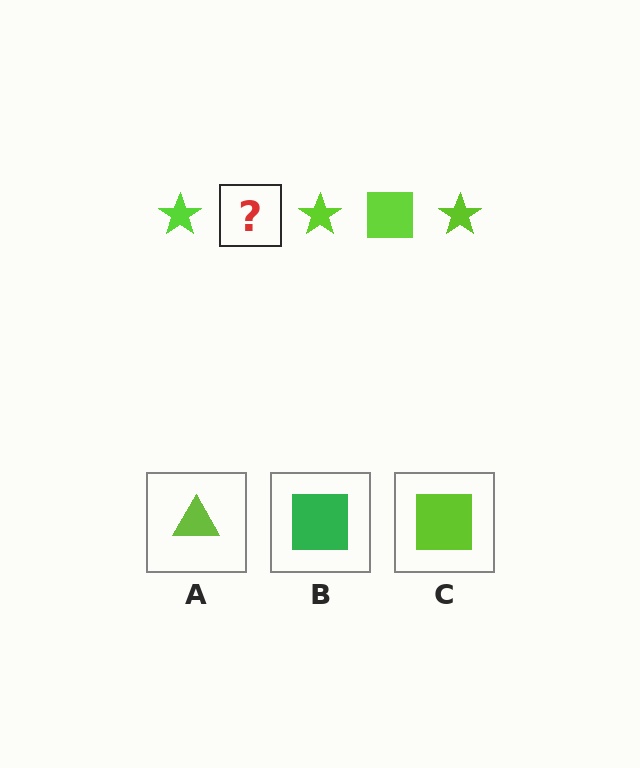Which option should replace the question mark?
Option C.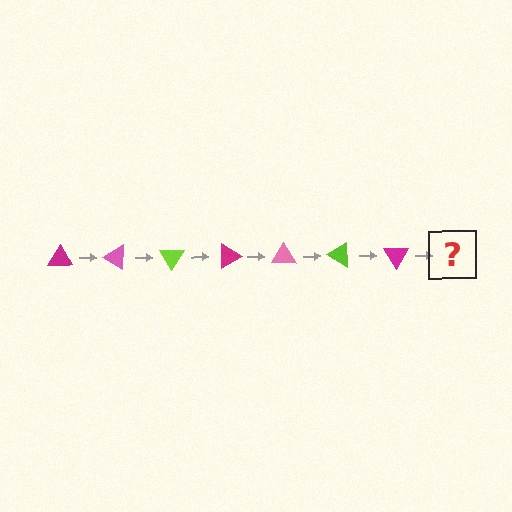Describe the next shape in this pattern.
It should be a pink triangle, rotated 210 degrees from the start.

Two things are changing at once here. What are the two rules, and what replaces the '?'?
The two rules are that it rotates 30 degrees each step and the color cycles through magenta, pink, and lime. The '?' should be a pink triangle, rotated 210 degrees from the start.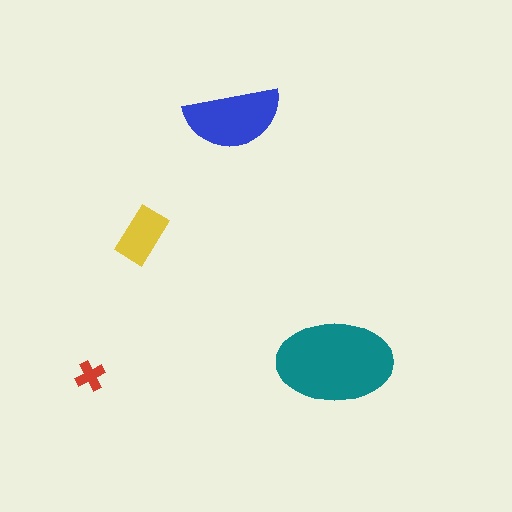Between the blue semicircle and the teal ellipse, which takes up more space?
The teal ellipse.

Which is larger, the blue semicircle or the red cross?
The blue semicircle.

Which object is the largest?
The teal ellipse.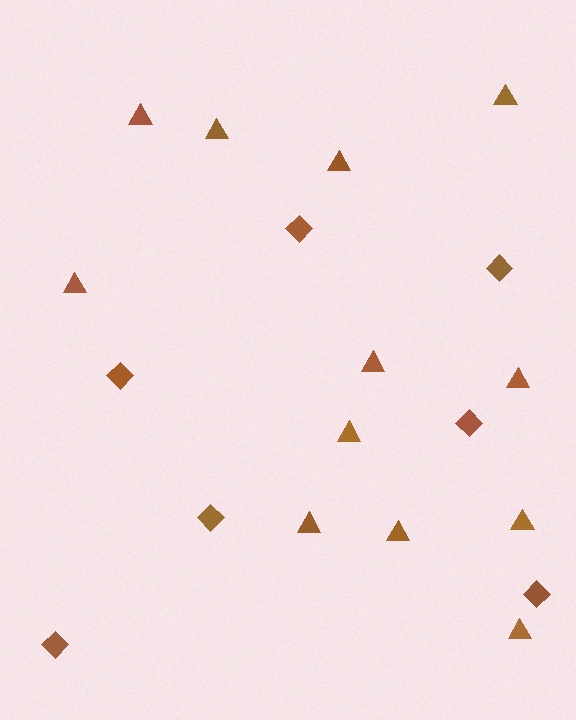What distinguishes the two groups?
There are 2 groups: one group of diamonds (7) and one group of triangles (12).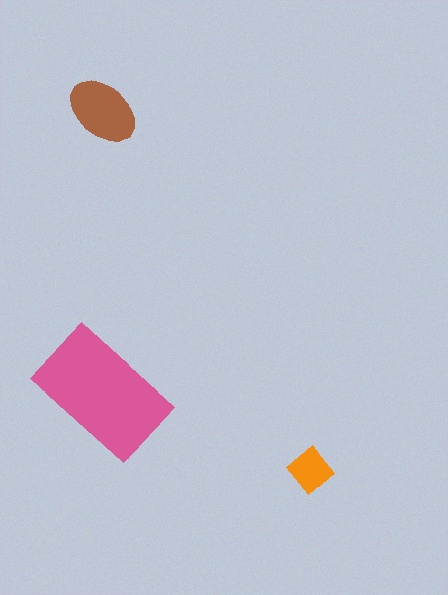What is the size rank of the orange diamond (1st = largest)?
3rd.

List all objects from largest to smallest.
The pink rectangle, the brown ellipse, the orange diamond.